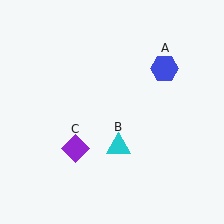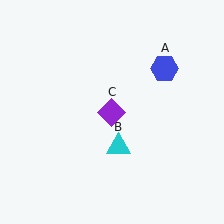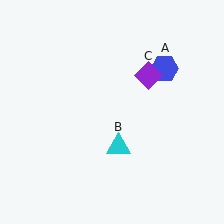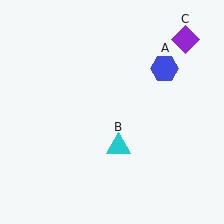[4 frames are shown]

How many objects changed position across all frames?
1 object changed position: purple diamond (object C).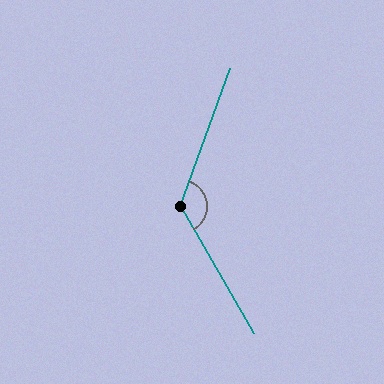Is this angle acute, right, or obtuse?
It is obtuse.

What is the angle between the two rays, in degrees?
Approximately 130 degrees.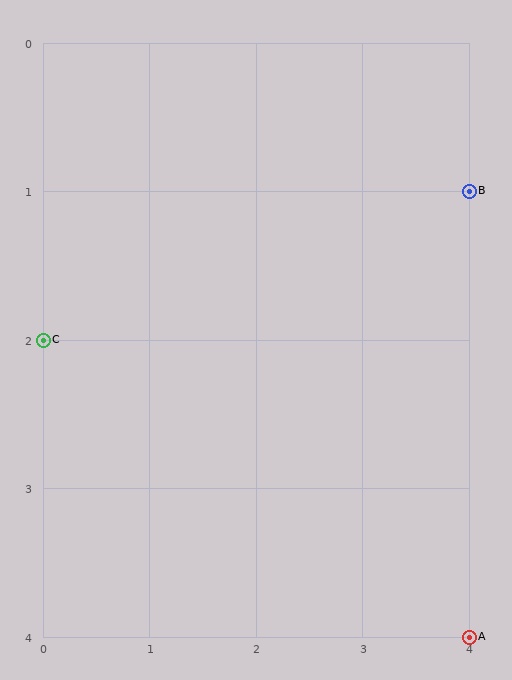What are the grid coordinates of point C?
Point C is at grid coordinates (0, 2).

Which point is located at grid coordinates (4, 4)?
Point A is at (4, 4).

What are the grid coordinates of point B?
Point B is at grid coordinates (4, 1).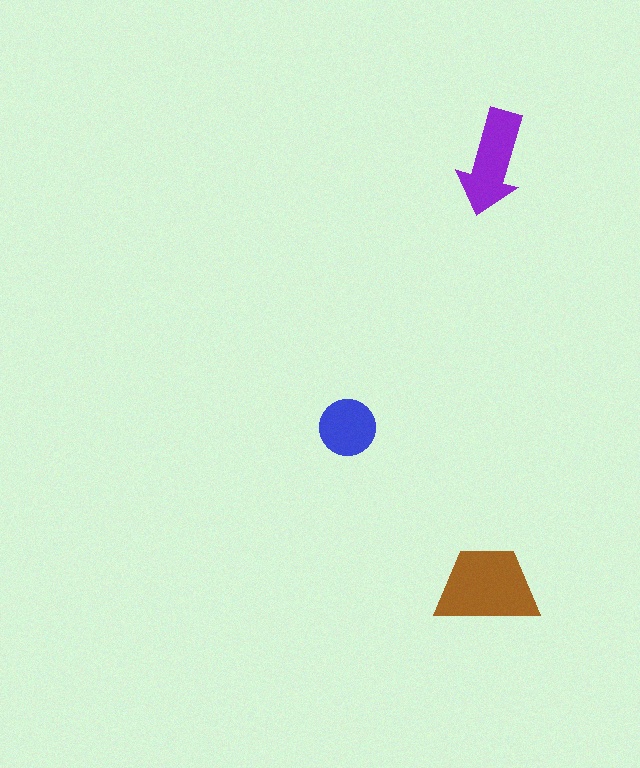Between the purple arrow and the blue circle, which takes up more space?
The purple arrow.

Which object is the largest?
The brown trapezoid.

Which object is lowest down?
The brown trapezoid is bottommost.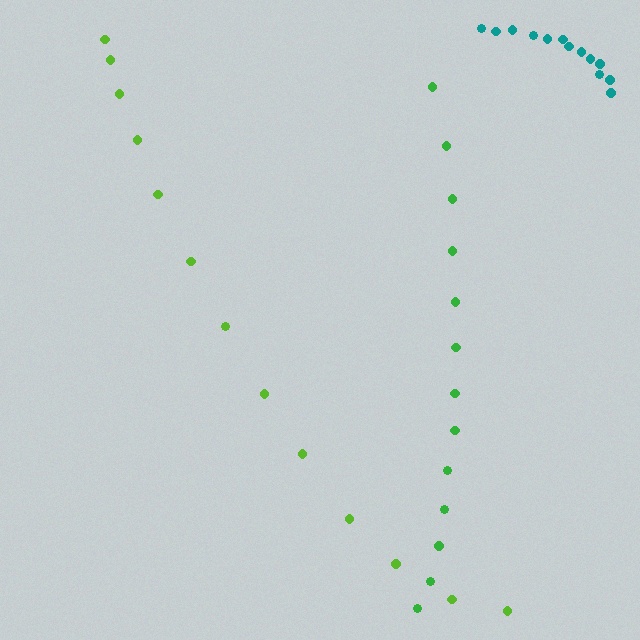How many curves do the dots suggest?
There are 3 distinct paths.